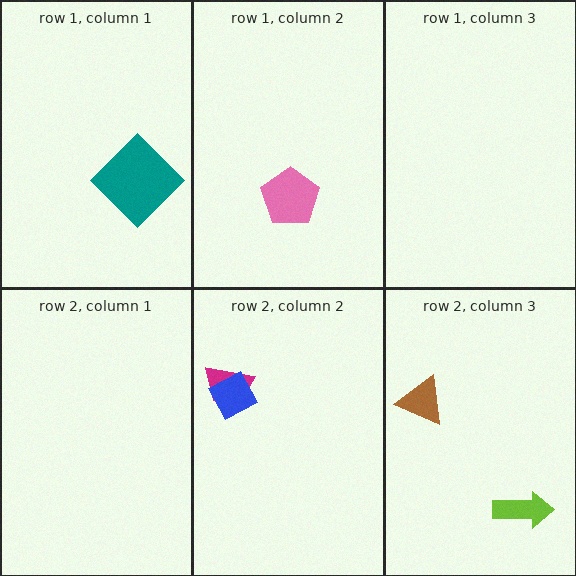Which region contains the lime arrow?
The row 2, column 3 region.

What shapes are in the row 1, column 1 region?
The teal diamond.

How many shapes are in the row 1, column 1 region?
1.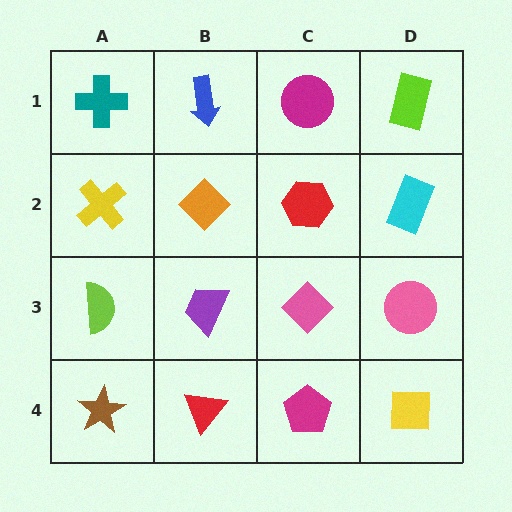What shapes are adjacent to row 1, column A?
A yellow cross (row 2, column A), a blue arrow (row 1, column B).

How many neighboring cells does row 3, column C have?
4.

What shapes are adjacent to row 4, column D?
A pink circle (row 3, column D), a magenta pentagon (row 4, column C).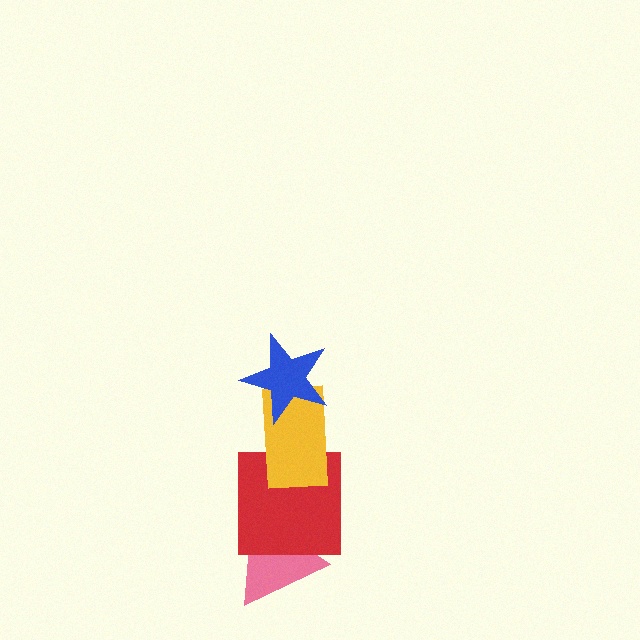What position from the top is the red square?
The red square is 3rd from the top.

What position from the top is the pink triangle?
The pink triangle is 4th from the top.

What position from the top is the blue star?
The blue star is 1st from the top.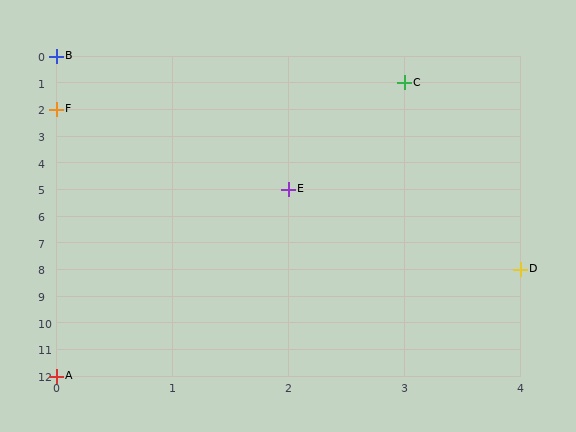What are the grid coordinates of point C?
Point C is at grid coordinates (3, 1).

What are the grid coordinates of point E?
Point E is at grid coordinates (2, 5).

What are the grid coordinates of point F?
Point F is at grid coordinates (0, 2).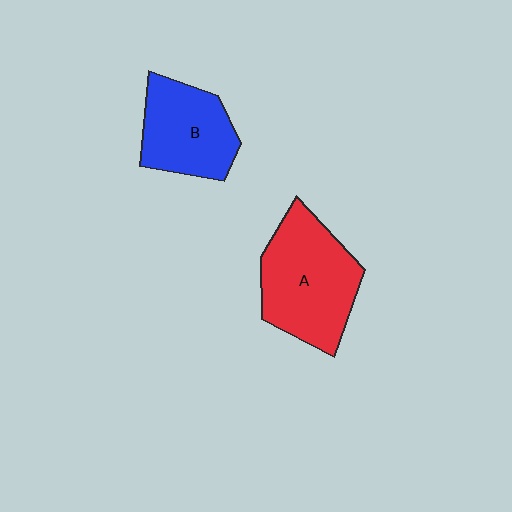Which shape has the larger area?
Shape A (red).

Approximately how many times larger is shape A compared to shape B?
Approximately 1.3 times.